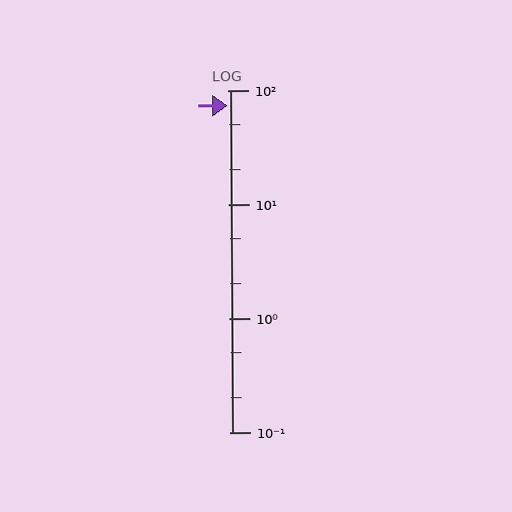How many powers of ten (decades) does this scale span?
The scale spans 3 decades, from 0.1 to 100.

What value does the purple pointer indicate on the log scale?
The pointer indicates approximately 73.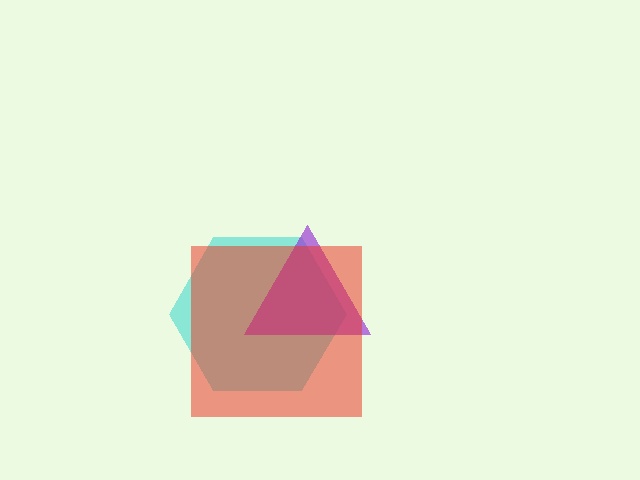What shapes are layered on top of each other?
The layered shapes are: a cyan hexagon, a purple triangle, a red square.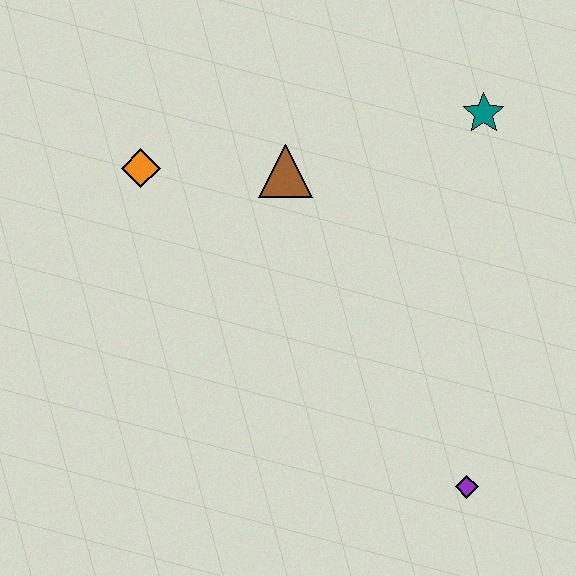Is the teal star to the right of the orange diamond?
Yes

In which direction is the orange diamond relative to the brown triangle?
The orange diamond is to the left of the brown triangle.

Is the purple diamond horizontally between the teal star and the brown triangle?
Yes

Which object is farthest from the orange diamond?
The purple diamond is farthest from the orange diamond.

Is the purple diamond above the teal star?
No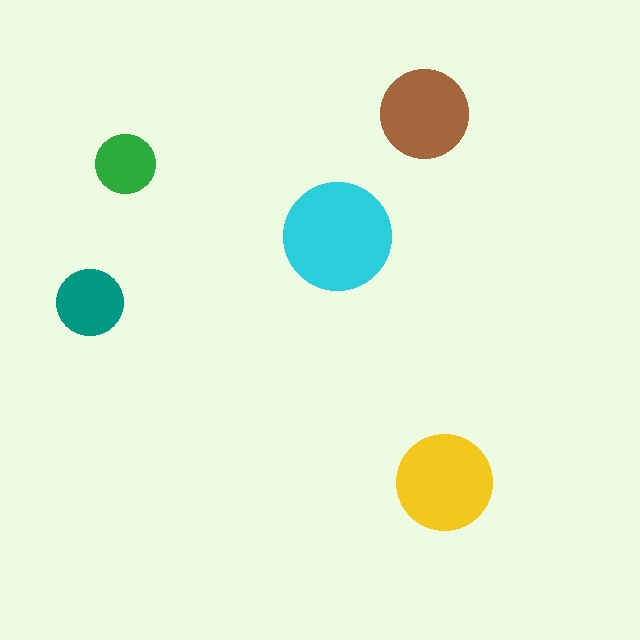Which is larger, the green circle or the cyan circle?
The cyan one.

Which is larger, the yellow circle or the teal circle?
The yellow one.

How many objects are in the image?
There are 5 objects in the image.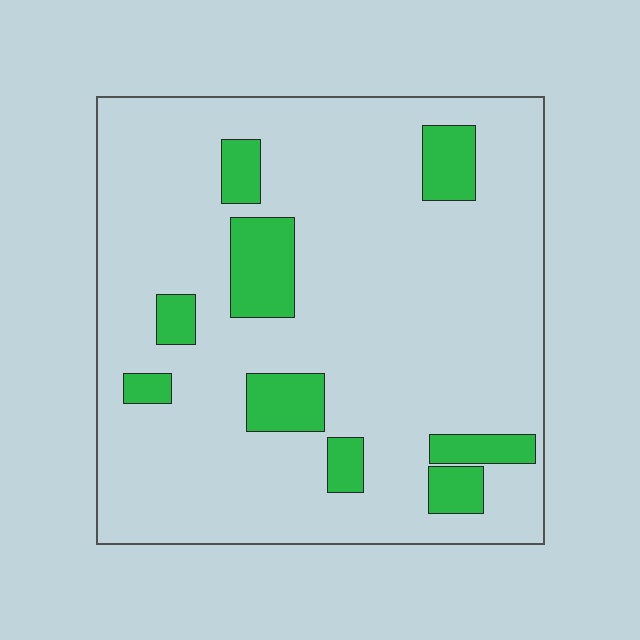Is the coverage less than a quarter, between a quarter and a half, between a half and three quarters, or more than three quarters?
Less than a quarter.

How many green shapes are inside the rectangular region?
9.